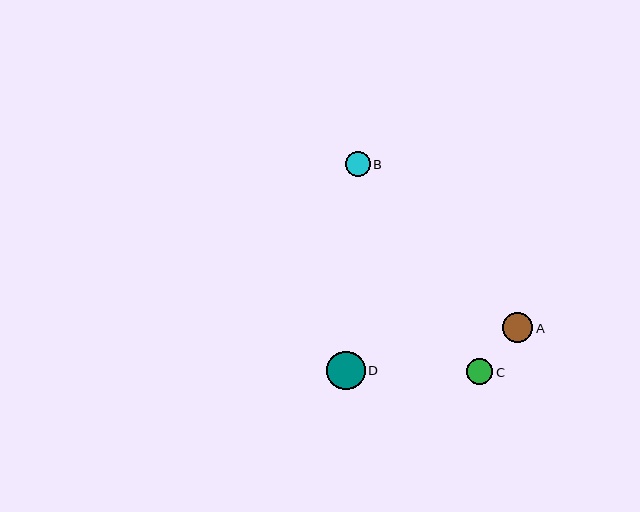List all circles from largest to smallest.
From largest to smallest: D, A, C, B.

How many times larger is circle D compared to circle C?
Circle D is approximately 1.5 times the size of circle C.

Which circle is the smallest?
Circle B is the smallest with a size of approximately 25 pixels.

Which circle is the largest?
Circle D is the largest with a size of approximately 38 pixels.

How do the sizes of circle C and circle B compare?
Circle C and circle B are approximately the same size.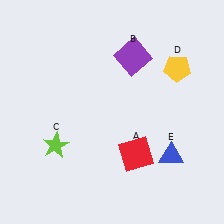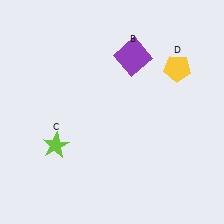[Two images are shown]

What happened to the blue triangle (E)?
The blue triangle (E) was removed in Image 2. It was in the bottom-right area of Image 1.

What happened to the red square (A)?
The red square (A) was removed in Image 2. It was in the bottom-right area of Image 1.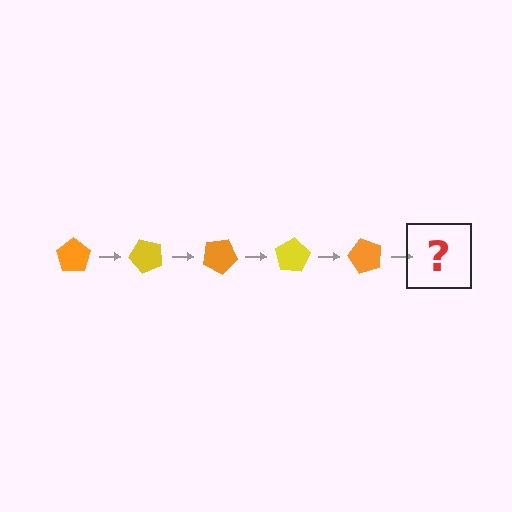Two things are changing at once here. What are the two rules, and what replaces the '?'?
The two rules are that it rotates 50 degrees each step and the color cycles through orange and yellow. The '?' should be a yellow pentagon, rotated 250 degrees from the start.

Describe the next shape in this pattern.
It should be a yellow pentagon, rotated 250 degrees from the start.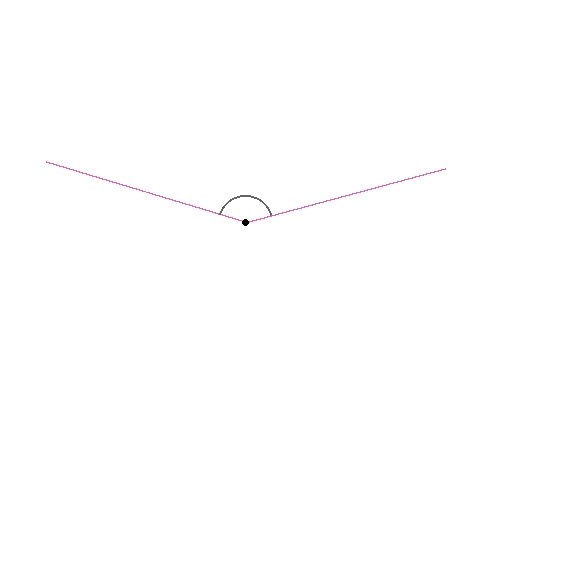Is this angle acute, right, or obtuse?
It is obtuse.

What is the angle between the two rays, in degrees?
Approximately 148 degrees.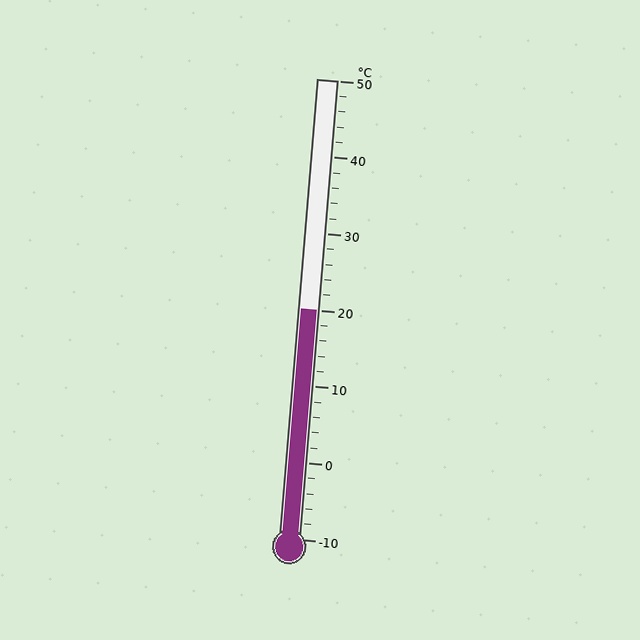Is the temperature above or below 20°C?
The temperature is at 20°C.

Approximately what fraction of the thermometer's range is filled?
The thermometer is filled to approximately 50% of its range.